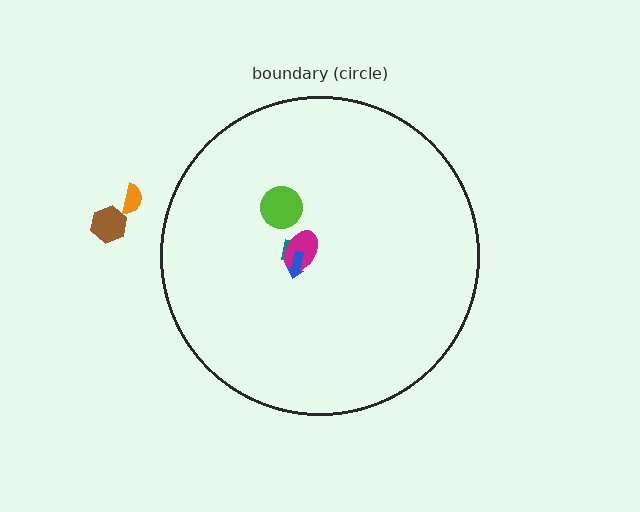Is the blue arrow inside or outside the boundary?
Inside.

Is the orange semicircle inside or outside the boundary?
Outside.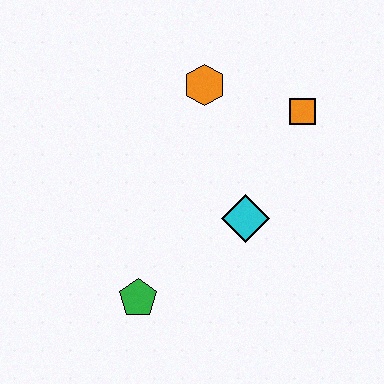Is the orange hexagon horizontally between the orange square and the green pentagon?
Yes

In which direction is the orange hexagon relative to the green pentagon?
The orange hexagon is above the green pentagon.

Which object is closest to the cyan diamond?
The orange square is closest to the cyan diamond.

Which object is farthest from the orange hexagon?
The green pentagon is farthest from the orange hexagon.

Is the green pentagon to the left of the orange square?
Yes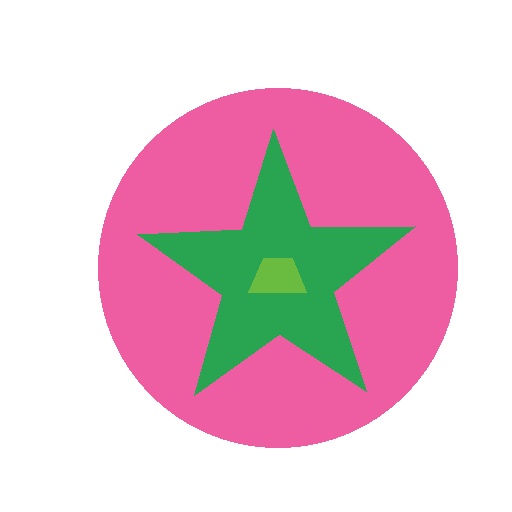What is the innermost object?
The lime trapezoid.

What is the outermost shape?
The pink circle.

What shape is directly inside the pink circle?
The green star.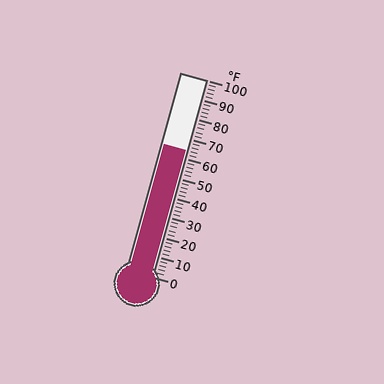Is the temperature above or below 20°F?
The temperature is above 20°F.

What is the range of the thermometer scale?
The thermometer scale ranges from 0°F to 100°F.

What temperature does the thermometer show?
The thermometer shows approximately 64°F.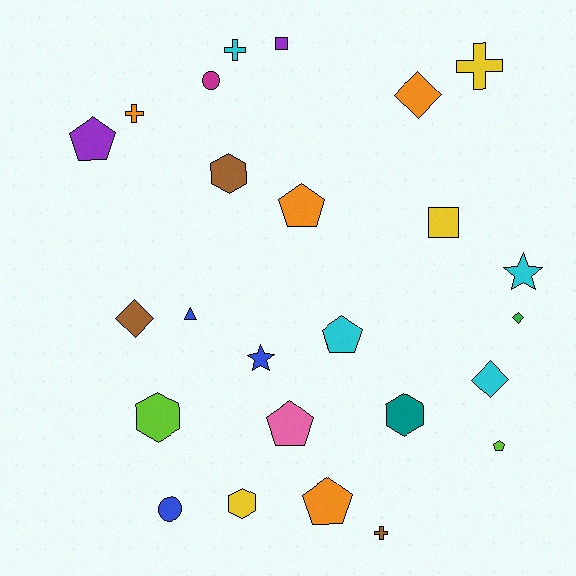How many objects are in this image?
There are 25 objects.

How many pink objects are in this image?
There is 1 pink object.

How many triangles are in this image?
There is 1 triangle.